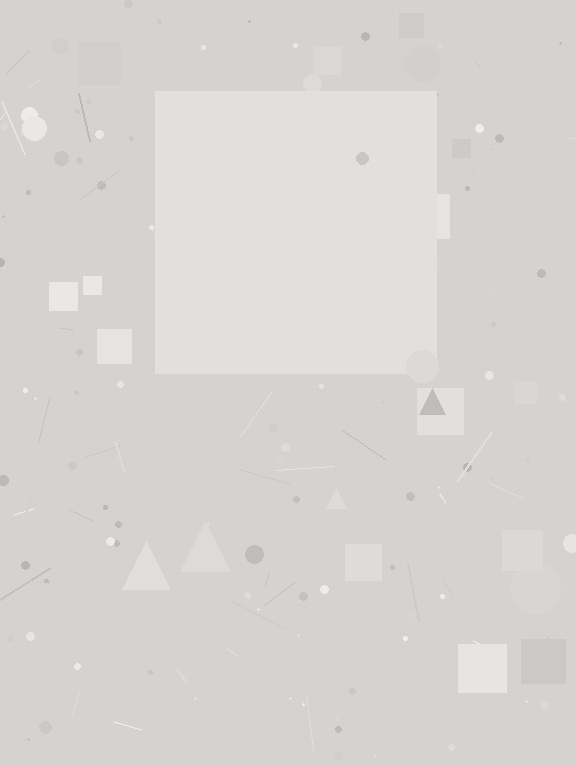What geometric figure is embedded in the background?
A square is embedded in the background.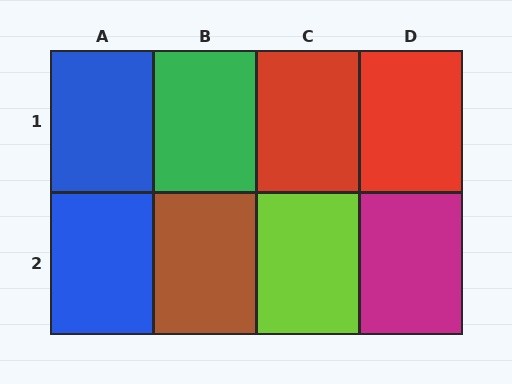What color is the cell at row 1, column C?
Red.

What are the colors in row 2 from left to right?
Blue, brown, lime, magenta.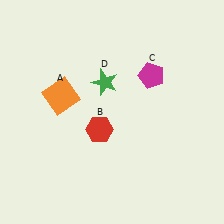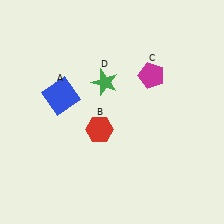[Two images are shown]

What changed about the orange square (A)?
In Image 1, A is orange. In Image 2, it changed to blue.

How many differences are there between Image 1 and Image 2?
There is 1 difference between the two images.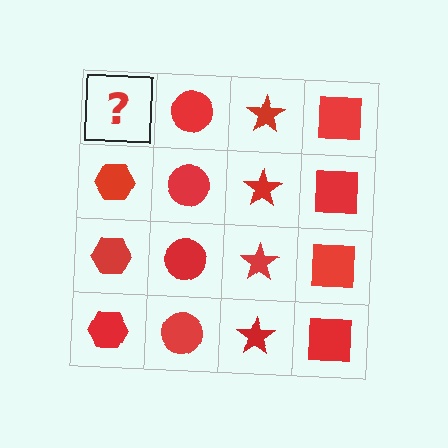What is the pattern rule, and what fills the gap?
The rule is that each column has a consistent shape. The gap should be filled with a red hexagon.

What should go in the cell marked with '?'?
The missing cell should contain a red hexagon.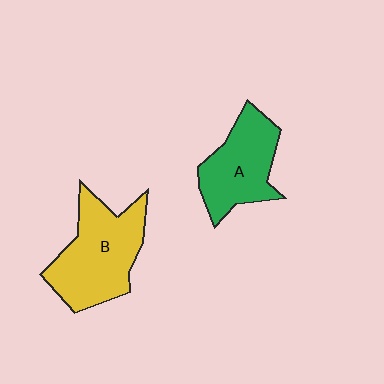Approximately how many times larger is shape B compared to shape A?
Approximately 1.3 times.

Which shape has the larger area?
Shape B (yellow).